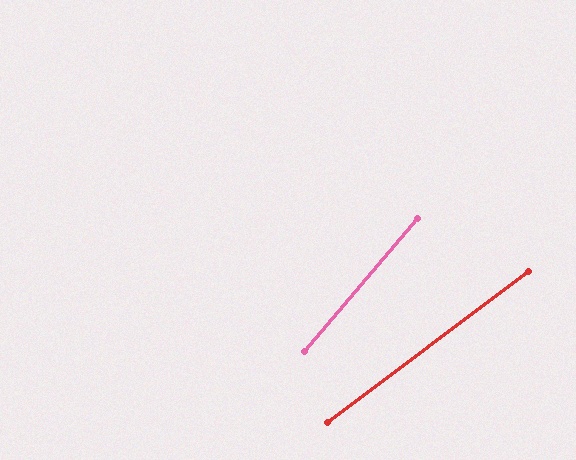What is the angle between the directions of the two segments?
Approximately 13 degrees.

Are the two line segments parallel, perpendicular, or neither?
Neither parallel nor perpendicular — they differ by about 13°.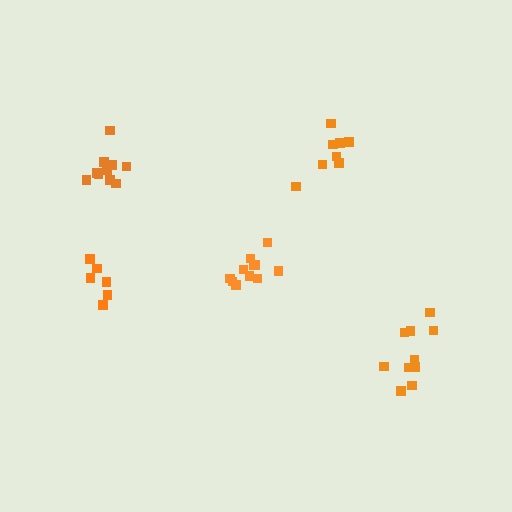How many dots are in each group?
Group 1: 8 dots, Group 2: 6 dots, Group 3: 11 dots, Group 4: 10 dots, Group 5: 10 dots (45 total).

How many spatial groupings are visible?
There are 5 spatial groupings.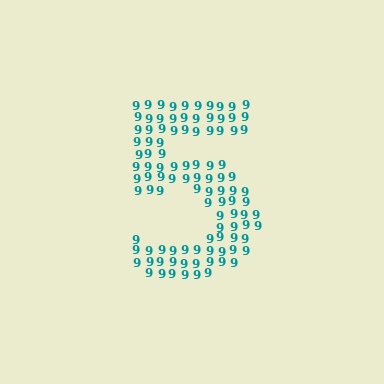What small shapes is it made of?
It is made of small digit 9's.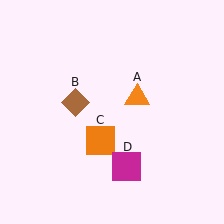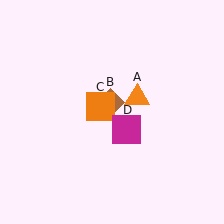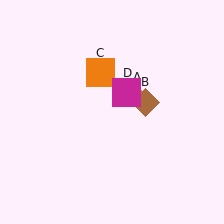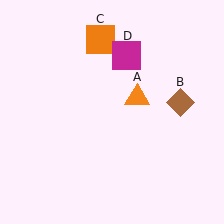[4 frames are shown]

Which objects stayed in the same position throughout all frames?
Orange triangle (object A) remained stationary.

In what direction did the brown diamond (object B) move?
The brown diamond (object B) moved right.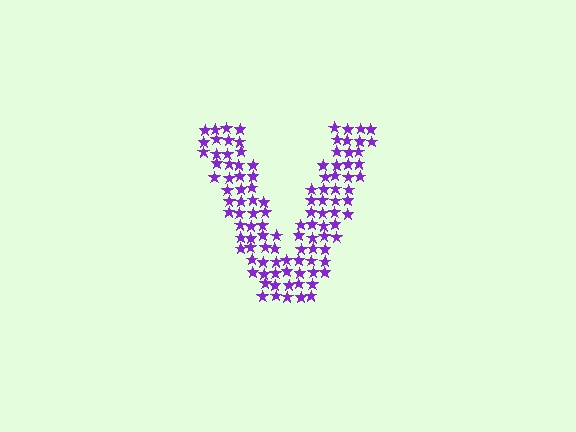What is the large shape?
The large shape is the letter V.